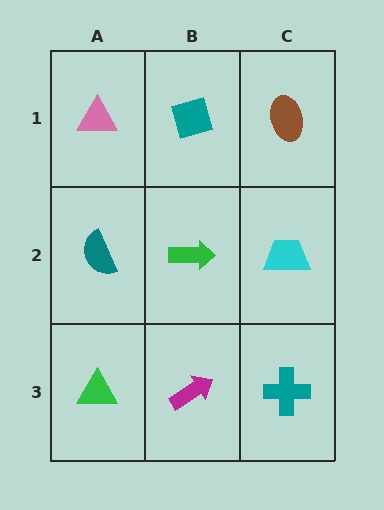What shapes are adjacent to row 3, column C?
A cyan trapezoid (row 2, column C), a magenta arrow (row 3, column B).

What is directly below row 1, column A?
A teal semicircle.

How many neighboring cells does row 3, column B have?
3.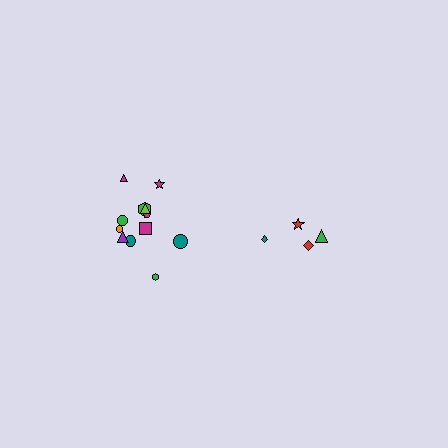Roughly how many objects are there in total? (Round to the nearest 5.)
Roughly 15 objects in total.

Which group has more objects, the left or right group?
The left group.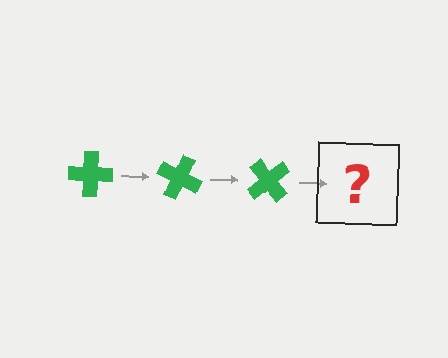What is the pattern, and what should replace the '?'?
The pattern is that the cross rotates 25 degrees each step. The '?' should be a green cross rotated 75 degrees.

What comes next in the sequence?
The next element should be a green cross rotated 75 degrees.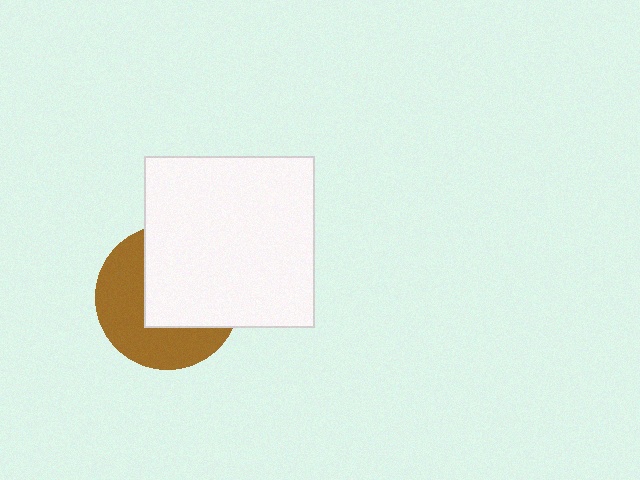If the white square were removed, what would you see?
You would see the complete brown circle.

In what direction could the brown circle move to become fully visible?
The brown circle could move toward the lower-left. That would shift it out from behind the white square entirely.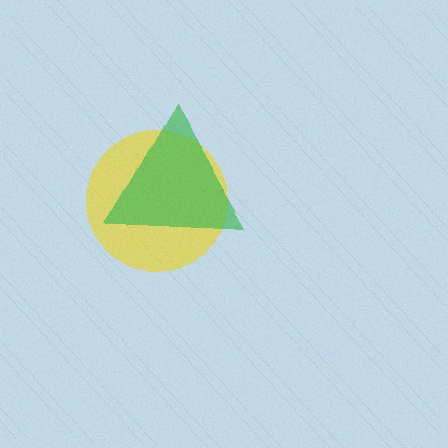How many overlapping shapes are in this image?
There are 2 overlapping shapes in the image.